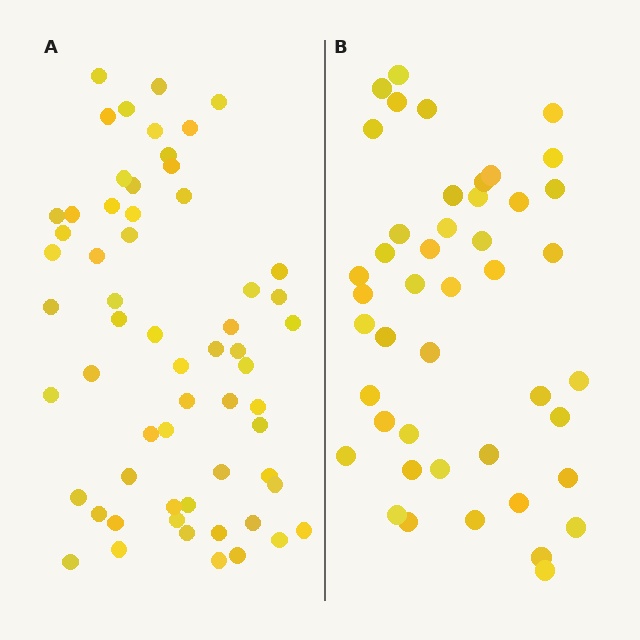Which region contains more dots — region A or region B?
Region A (the left region) has more dots.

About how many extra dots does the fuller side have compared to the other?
Region A has approximately 15 more dots than region B.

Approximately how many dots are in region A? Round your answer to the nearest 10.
About 60 dots.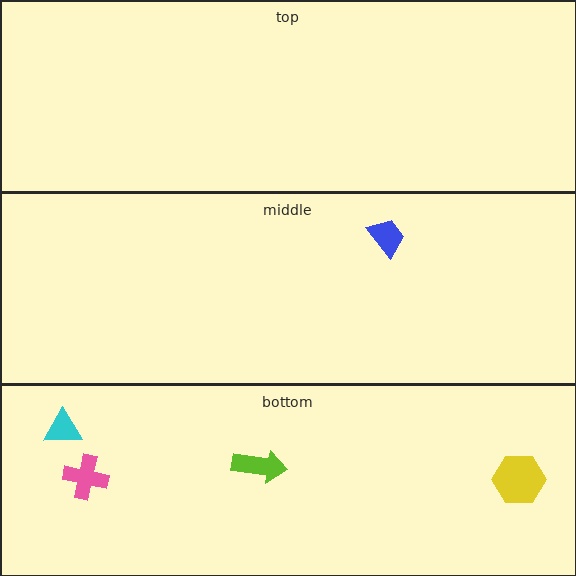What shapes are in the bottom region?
The pink cross, the lime arrow, the cyan triangle, the yellow hexagon.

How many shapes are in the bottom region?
4.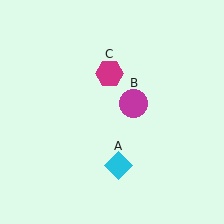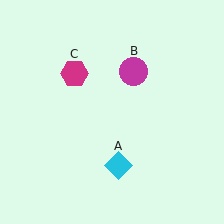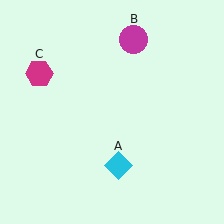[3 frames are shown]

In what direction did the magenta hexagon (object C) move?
The magenta hexagon (object C) moved left.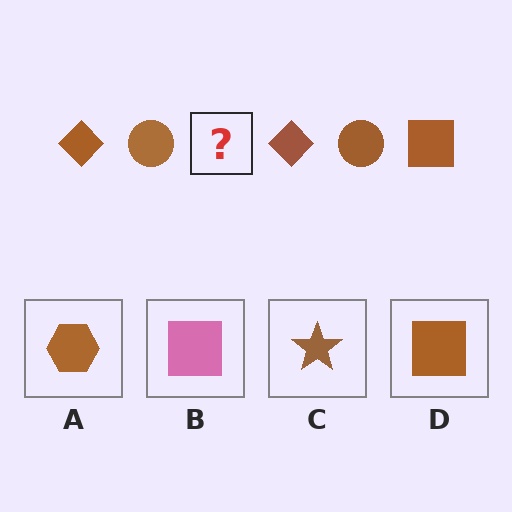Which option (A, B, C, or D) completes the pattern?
D.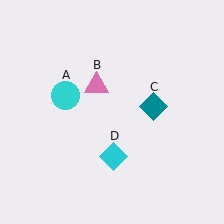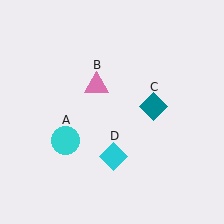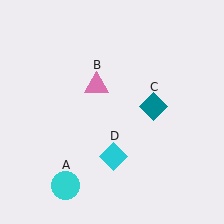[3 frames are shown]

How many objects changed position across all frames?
1 object changed position: cyan circle (object A).